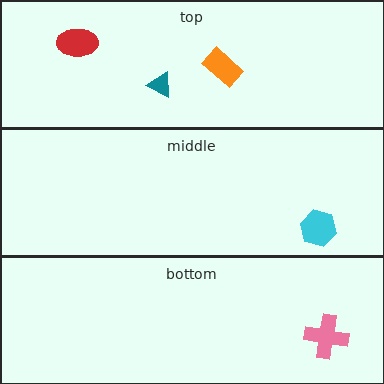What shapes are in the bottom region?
The pink cross.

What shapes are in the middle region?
The cyan hexagon.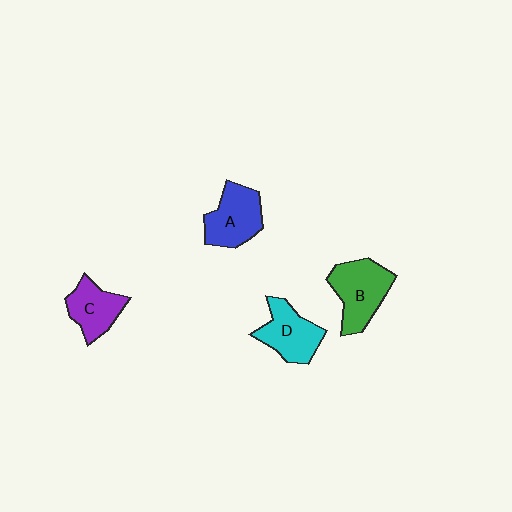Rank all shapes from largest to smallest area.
From largest to smallest: B (green), A (blue), D (cyan), C (purple).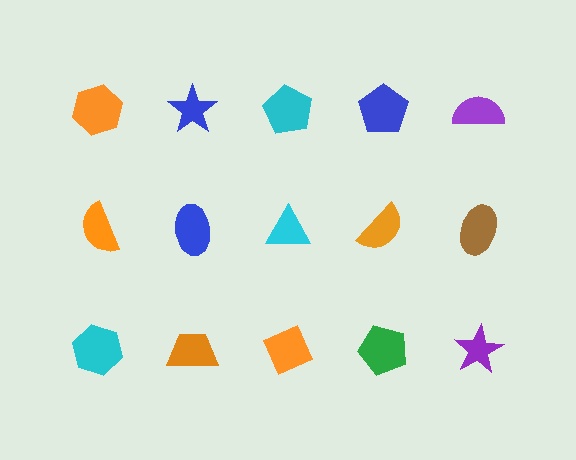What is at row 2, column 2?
A blue ellipse.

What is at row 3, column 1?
A cyan hexagon.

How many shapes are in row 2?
5 shapes.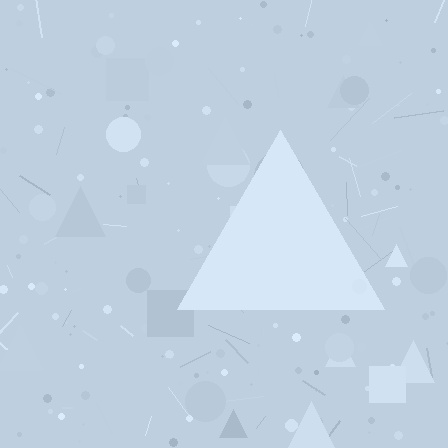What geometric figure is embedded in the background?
A triangle is embedded in the background.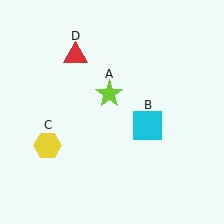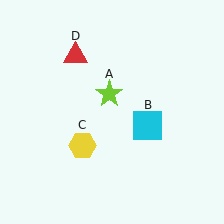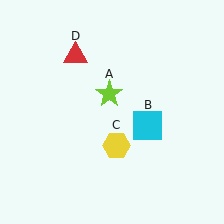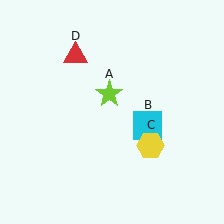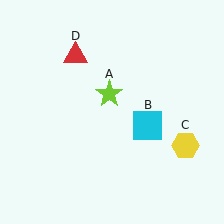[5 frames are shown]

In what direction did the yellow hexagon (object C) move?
The yellow hexagon (object C) moved right.